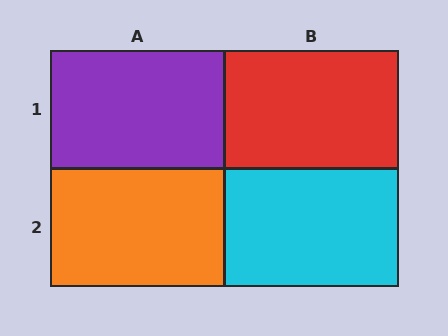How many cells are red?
1 cell is red.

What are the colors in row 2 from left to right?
Orange, cyan.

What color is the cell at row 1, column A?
Purple.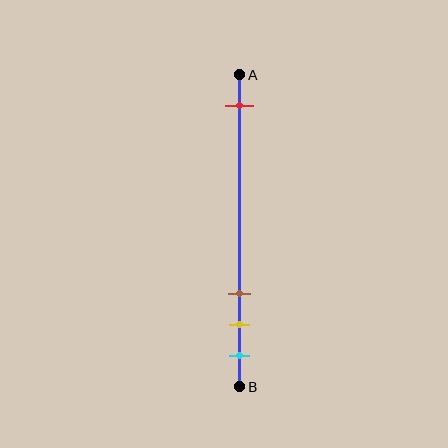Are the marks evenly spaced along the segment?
No, the marks are not evenly spaced.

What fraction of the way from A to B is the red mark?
The red mark is approximately 10% (0.1) of the way from A to B.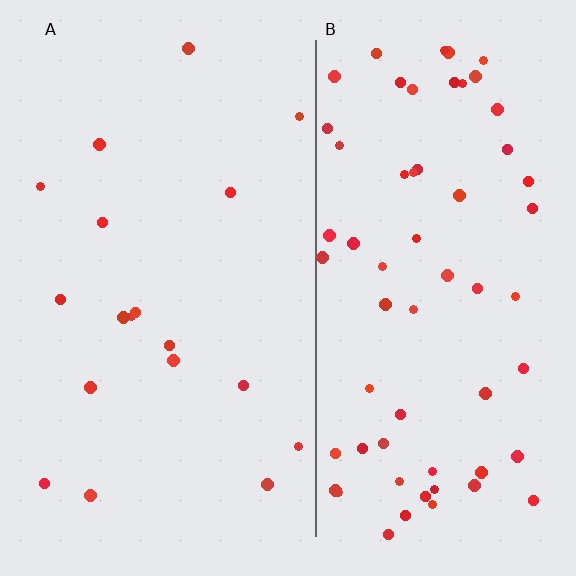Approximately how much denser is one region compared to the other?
Approximately 3.5× — region B over region A.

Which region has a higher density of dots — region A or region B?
B (the right).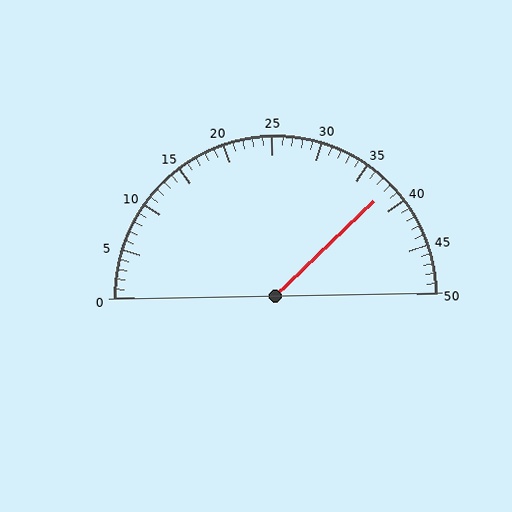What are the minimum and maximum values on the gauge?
The gauge ranges from 0 to 50.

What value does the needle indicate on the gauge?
The needle indicates approximately 38.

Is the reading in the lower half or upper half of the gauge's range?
The reading is in the upper half of the range (0 to 50).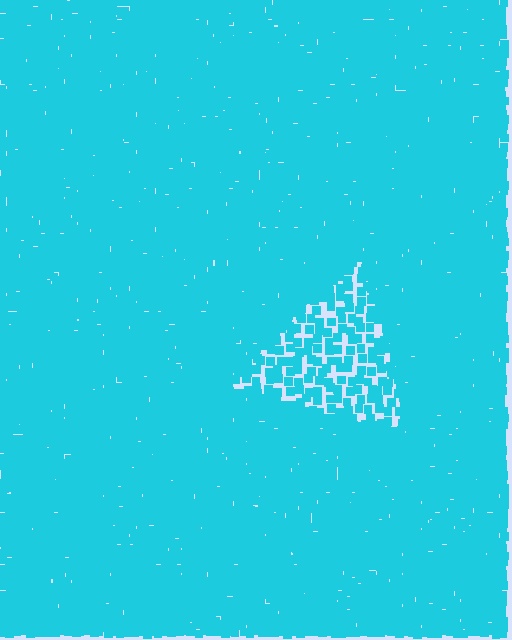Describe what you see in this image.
The image contains small cyan elements arranged at two different densities. A triangle-shaped region is visible where the elements are less densely packed than the surrounding area.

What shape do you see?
I see a triangle.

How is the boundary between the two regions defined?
The boundary is defined by a change in element density (approximately 2.4x ratio). All elements are the same color, size, and shape.